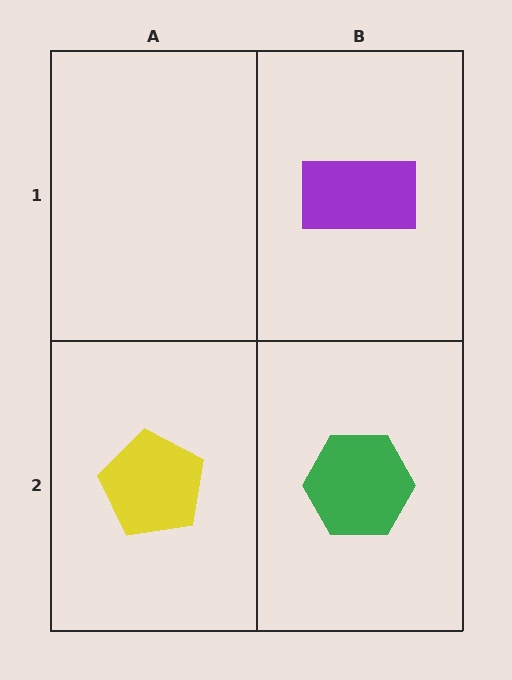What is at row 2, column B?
A green hexagon.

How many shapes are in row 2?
2 shapes.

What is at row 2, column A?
A yellow pentagon.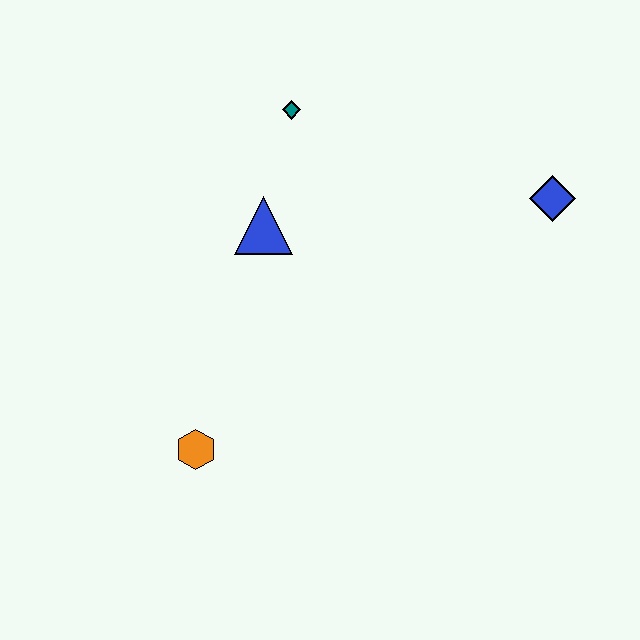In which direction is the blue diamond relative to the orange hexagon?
The blue diamond is to the right of the orange hexagon.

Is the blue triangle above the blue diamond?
No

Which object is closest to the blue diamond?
The teal diamond is closest to the blue diamond.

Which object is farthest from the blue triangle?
The blue diamond is farthest from the blue triangle.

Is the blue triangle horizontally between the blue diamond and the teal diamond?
No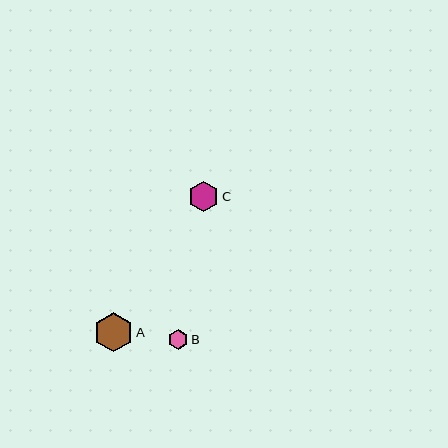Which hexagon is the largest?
Hexagon A is the largest with a size of approximately 39 pixels.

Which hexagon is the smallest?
Hexagon B is the smallest with a size of approximately 19 pixels.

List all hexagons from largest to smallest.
From largest to smallest: A, C, B.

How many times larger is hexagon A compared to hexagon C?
Hexagon A is approximately 1.3 times the size of hexagon C.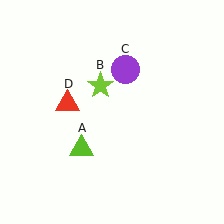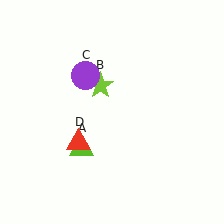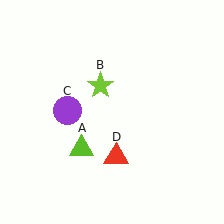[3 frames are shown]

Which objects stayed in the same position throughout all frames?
Lime triangle (object A) and lime star (object B) remained stationary.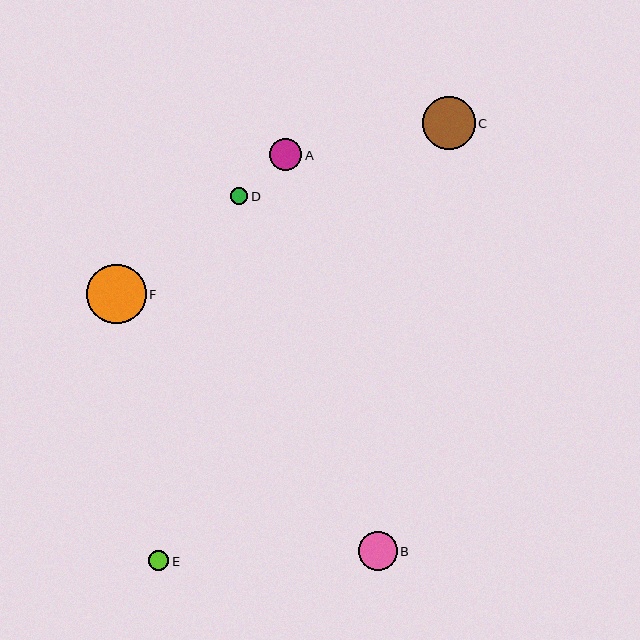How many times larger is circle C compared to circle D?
Circle C is approximately 3.0 times the size of circle D.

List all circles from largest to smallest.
From largest to smallest: F, C, B, A, E, D.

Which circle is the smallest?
Circle D is the smallest with a size of approximately 17 pixels.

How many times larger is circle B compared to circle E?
Circle B is approximately 1.9 times the size of circle E.